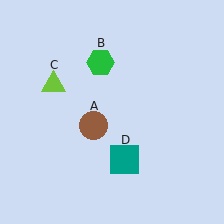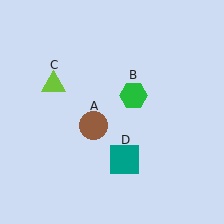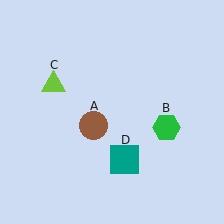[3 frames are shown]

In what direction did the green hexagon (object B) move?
The green hexagon (object B) moved down and to the right.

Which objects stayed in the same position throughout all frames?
Brown circle (object A) and lime triangle (object C) and teal square (object D) remained stationary.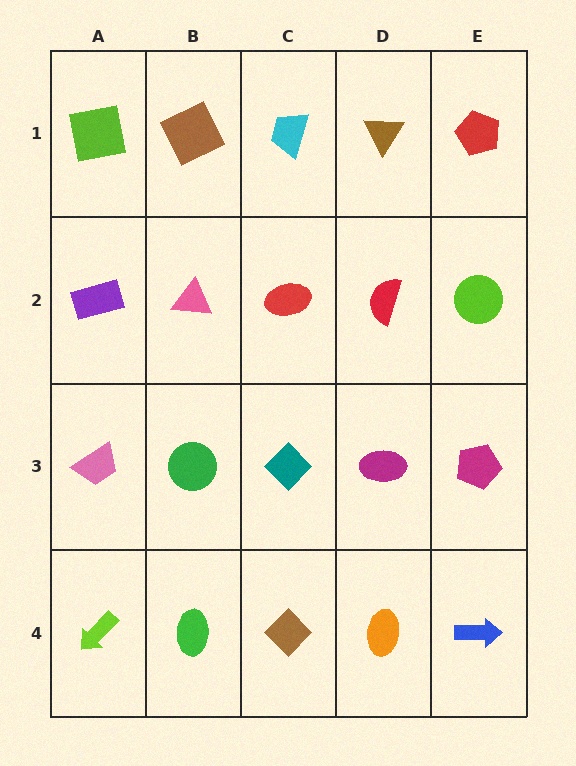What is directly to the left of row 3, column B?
A pink trapezoid.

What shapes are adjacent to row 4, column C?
A teal diamond (row 3, column C), a green ellipse (row 4, column B), an orange ellipse (row 4, column D).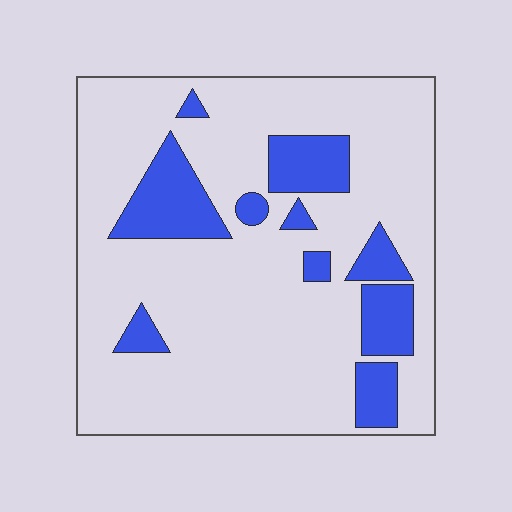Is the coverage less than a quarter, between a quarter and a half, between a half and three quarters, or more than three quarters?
Less than a quarter.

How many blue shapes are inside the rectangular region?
10.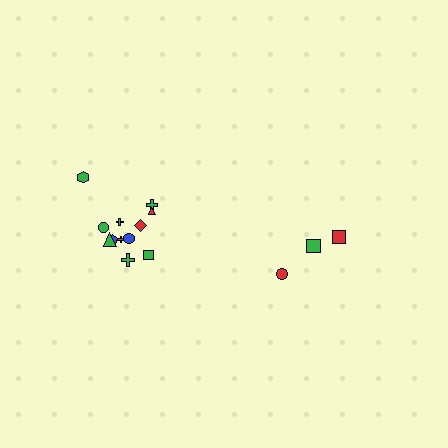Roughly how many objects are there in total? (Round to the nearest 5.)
Roughly 15 objects in total.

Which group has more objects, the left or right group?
The left group.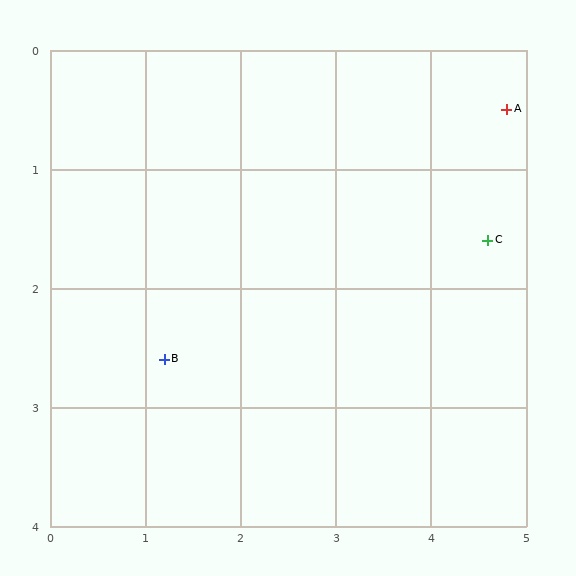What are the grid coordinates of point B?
Point B is at approximately (1.2, 2.6).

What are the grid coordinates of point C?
Point C is at approximately (4.6, 1.6).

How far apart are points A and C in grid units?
Points A and C are about 1.1 grid units apart.